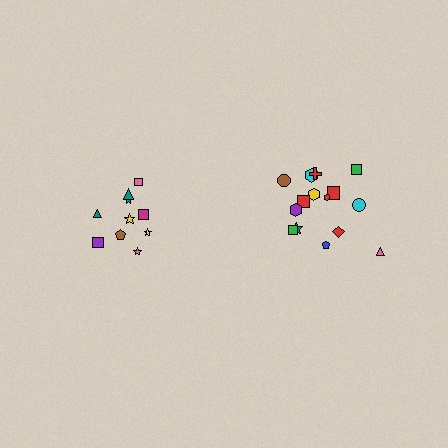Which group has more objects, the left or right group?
The right group.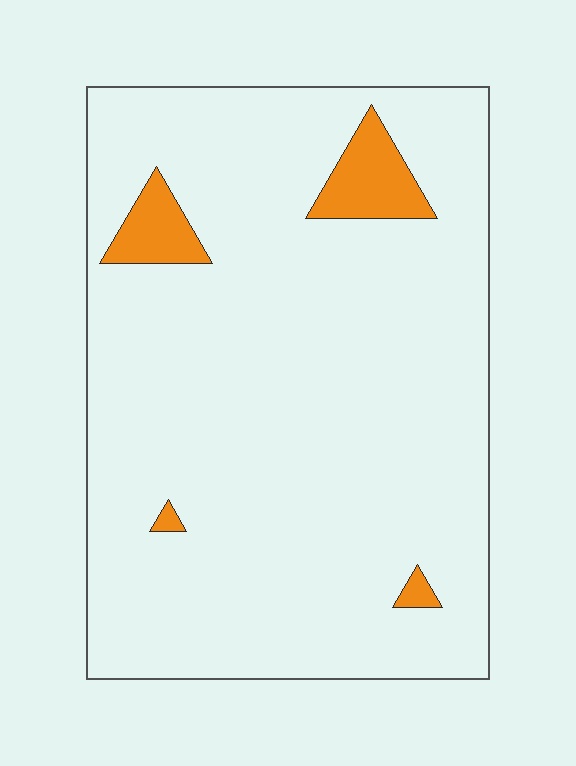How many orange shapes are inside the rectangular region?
4.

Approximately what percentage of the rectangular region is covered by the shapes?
Approximately 5%.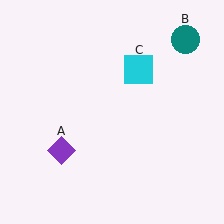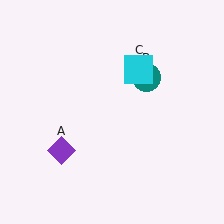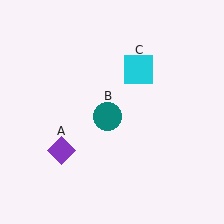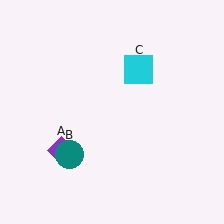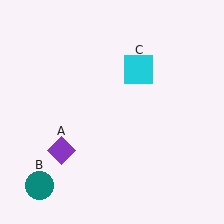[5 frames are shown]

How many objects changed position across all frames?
1 object changed position: teal circle (object B).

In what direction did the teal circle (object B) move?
The teal circle (object B) moved down and to the left.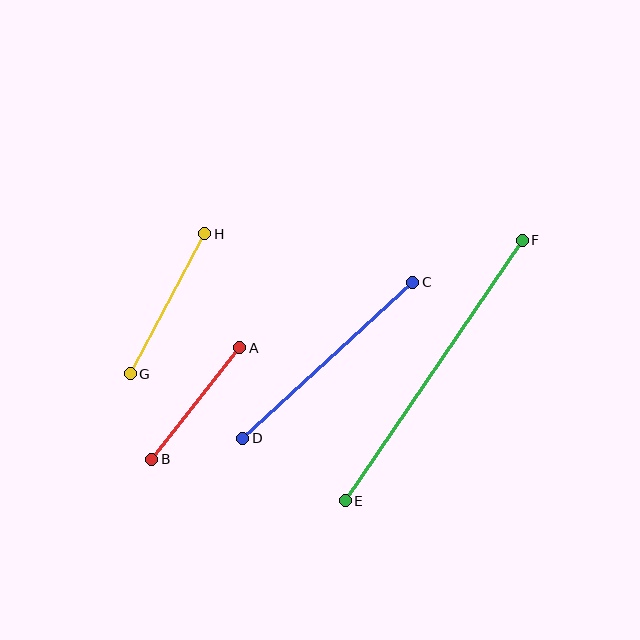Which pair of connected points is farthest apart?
Points E and F are farthest apart.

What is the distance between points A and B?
The distance is approximately 142 pixels.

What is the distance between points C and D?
The distance is approximately 231 pixels.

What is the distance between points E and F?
The distance is approximately 315 pixels.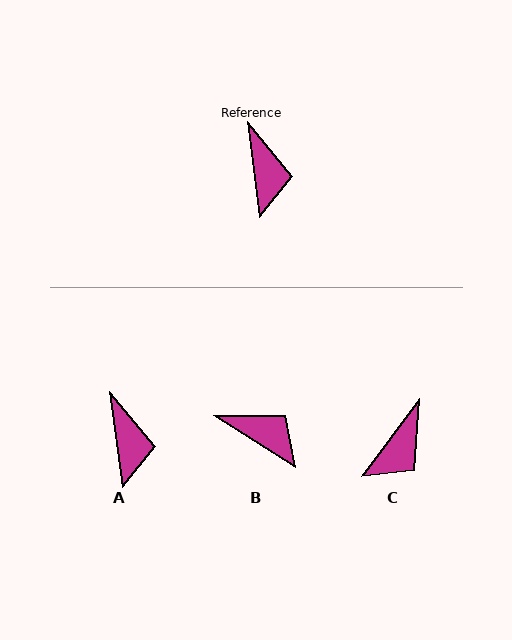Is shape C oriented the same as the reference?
No, it is off by about 44 degrees.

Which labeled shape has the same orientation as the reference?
A.